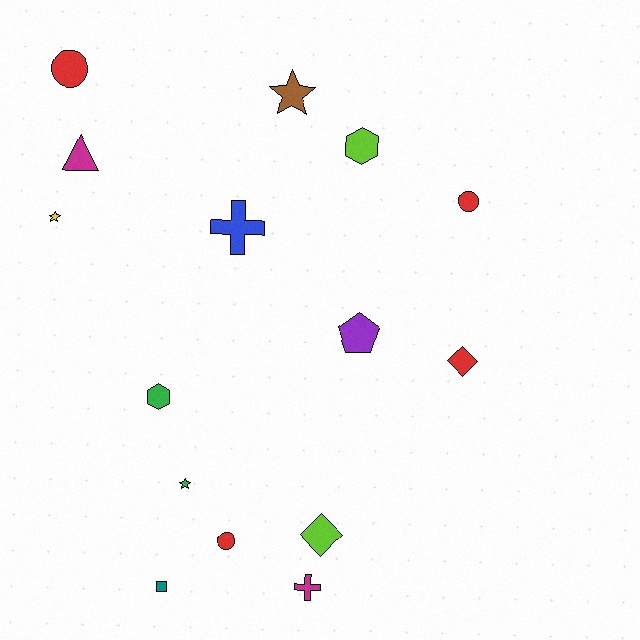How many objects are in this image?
There are 15 objects.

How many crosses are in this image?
There are 2 crosses.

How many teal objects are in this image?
There is 1 teal object.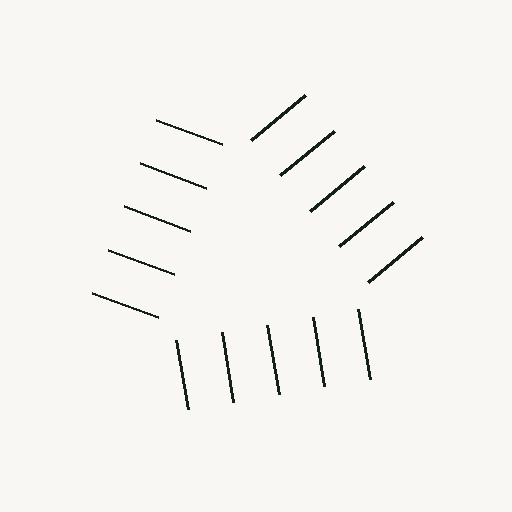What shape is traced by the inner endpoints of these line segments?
An illusory triangle — the line segments terminate on its edges but no continuous stroke is drawn.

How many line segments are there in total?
15 — 5 along each of the 3 edges.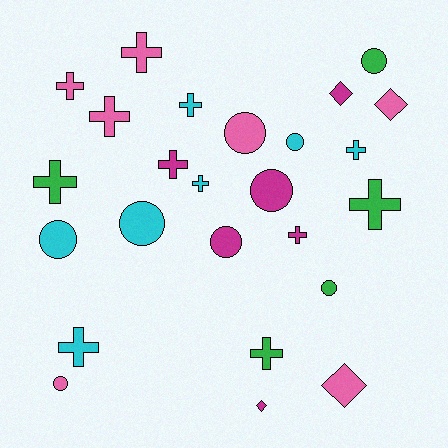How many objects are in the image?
There are 25 objects.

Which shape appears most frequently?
Cross, with 12 objects.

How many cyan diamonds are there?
There are no cyan diamonds.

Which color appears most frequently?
Cyan, with 7 objects.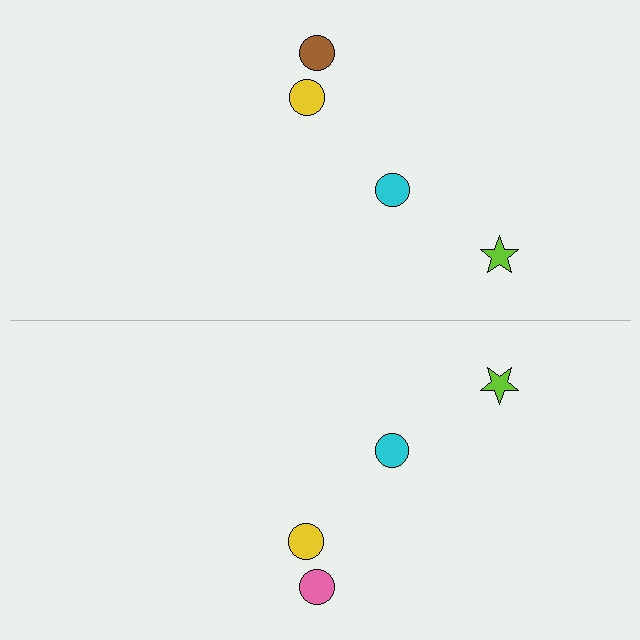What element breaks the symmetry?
The pink circle on the bottom side breaks the symmetry — its mirror counterpart is brown.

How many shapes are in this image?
There are 8 shapes in this image.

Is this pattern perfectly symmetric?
No, the pattern is not perfectly symmetric. The pink circle on the bottom side breaks the symmetry — its mirror counterpart is brown.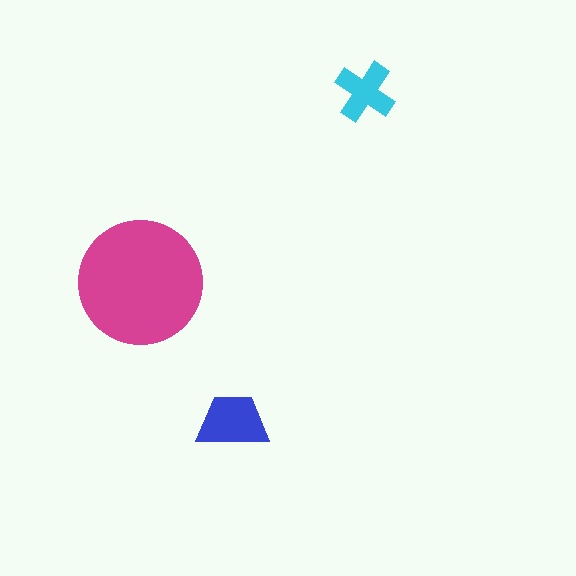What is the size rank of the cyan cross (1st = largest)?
3rd.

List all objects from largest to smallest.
The magenta circle, the blue trapezoid, the cyan cross.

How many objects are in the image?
There are 3 objects in the image.